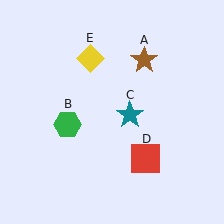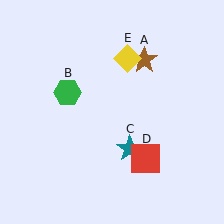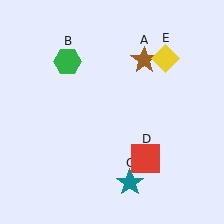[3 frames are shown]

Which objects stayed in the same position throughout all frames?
Brown star (object A) and red square (object D) remained stationary.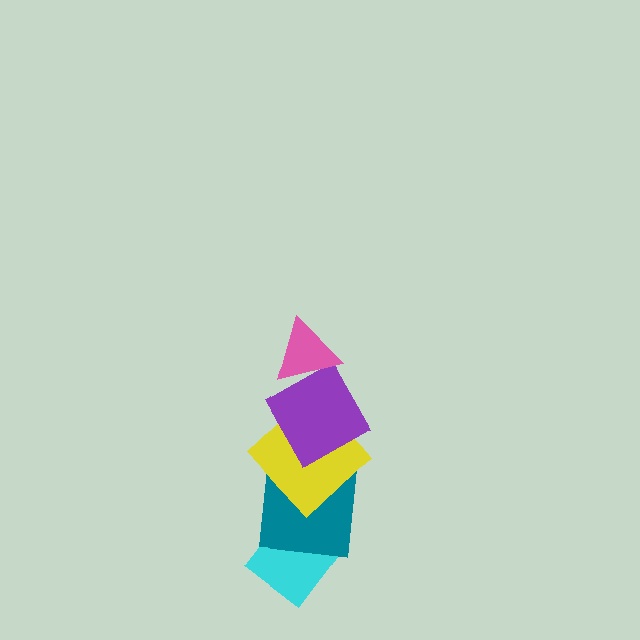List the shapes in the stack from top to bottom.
From top to bottom: the pink triangle, the purple square, the yellow diamond, the teal square, the cyan diamond.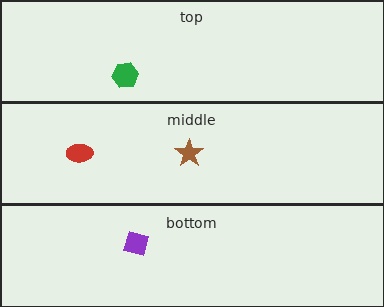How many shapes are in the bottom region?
1.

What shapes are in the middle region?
The red ellipse, the brown star.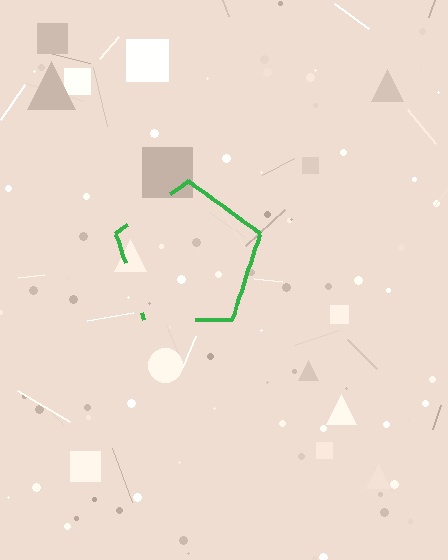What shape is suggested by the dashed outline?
The dashed outline suggests a pentagon.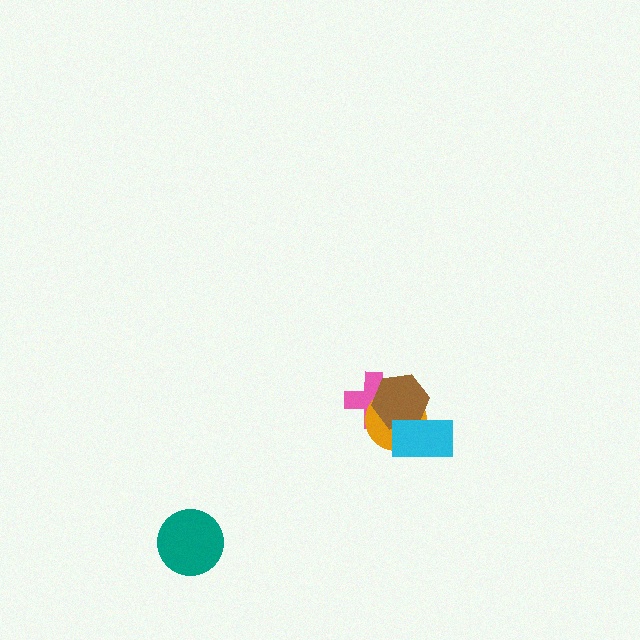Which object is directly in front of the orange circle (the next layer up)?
The brown hexagon is directly in front of the orange circle.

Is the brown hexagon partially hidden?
Yes, it is partially covered by another shape.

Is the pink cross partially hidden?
Yes, it is partially covered by another shape.